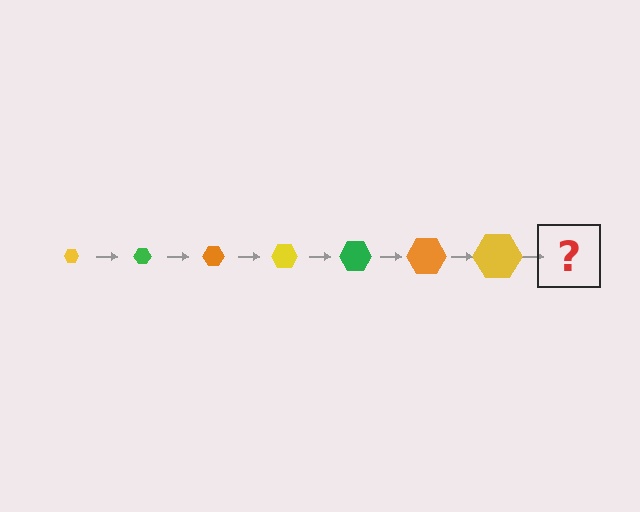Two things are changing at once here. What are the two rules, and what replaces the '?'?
The two rules are that the hexagon grows larger each step and the color cycles through yellow, green, and orange. The '?' should be a green hexagon, larger than the previous one.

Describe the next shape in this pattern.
It should be a green hexagon, larger than the previous one.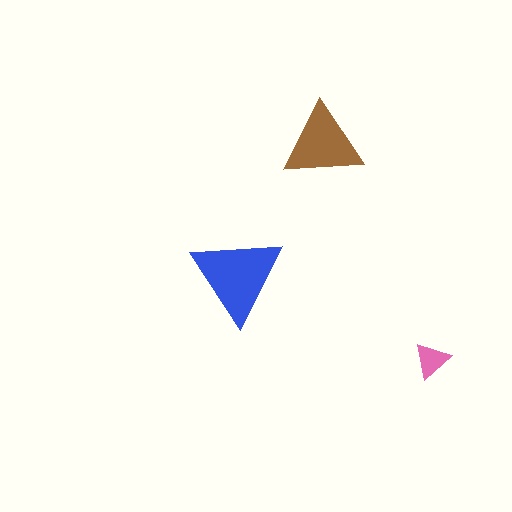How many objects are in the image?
There are 3 objects in the image.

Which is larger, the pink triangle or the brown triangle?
The brown one.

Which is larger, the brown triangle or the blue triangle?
The blue one.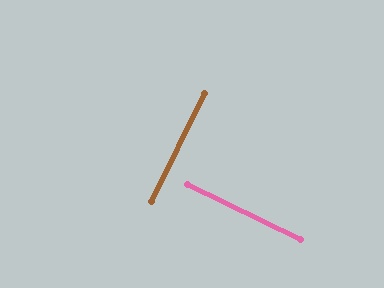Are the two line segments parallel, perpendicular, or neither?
Perpendicular — they meet at approximately 90°.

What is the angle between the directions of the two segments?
Approximately 90 degrees.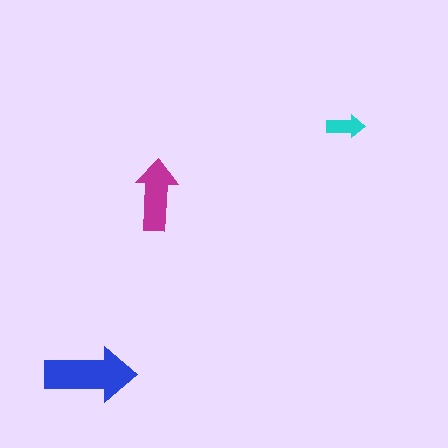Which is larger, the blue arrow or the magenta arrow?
The blue one.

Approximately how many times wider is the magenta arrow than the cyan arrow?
About 2 times wider.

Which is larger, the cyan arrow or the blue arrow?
The blue one.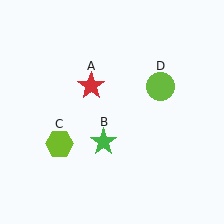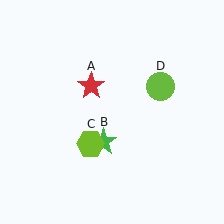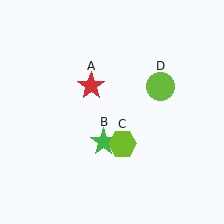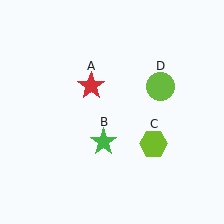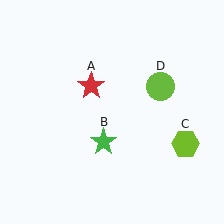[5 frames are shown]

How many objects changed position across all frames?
1 object changed position: lime hexagon (object C).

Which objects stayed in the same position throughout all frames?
Red star (object A) and green star (object B) and lime circle (object D) remained stationary.